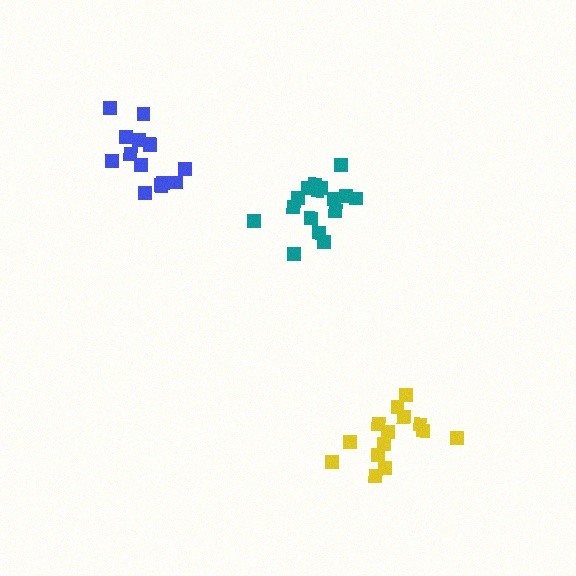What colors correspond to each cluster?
The clusters are colored: yellow, teal, blue.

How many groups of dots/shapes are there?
There are 3 groups.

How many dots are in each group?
Group 1: 14 dots, Group 2: 17 dots, Group 3: 14 dots (45 total).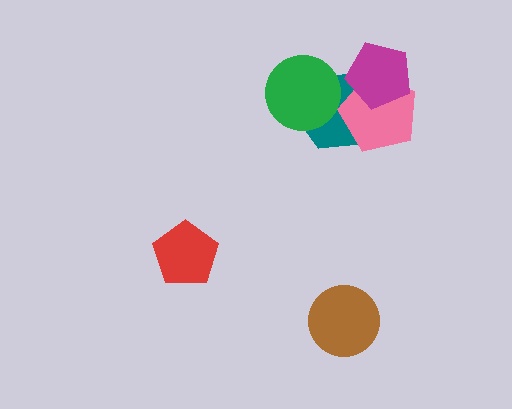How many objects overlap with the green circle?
1 object overlaps with the green circle.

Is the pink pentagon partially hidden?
Yes, it is partially covered by another shape.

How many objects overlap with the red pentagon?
0 objects overlap with the red pentagon.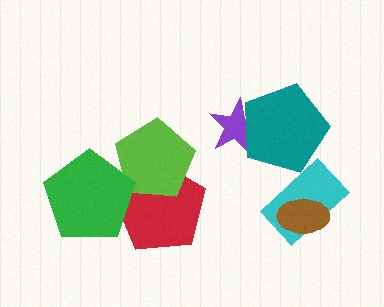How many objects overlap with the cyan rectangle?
2 objects overlap with the cyan rectangle.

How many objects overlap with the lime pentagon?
2 objects overlap with the lime pentagon.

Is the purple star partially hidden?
Yes, it is partially covered by another shape.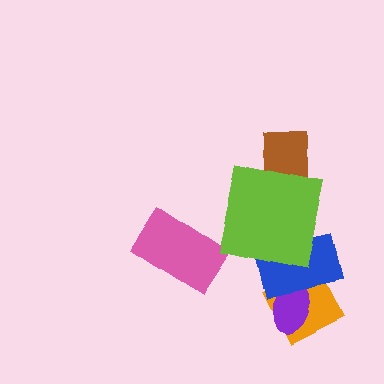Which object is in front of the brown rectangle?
The lime square is in front of the brown rectangle.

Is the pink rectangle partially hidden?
No, no other shape covers it.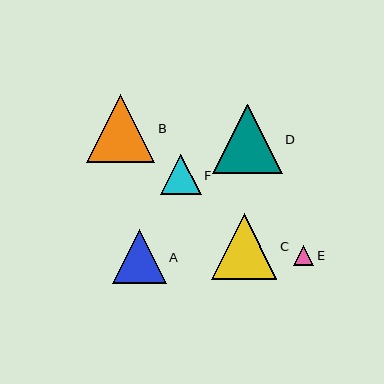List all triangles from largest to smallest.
From largest to smallest: D, B, C, A, F, E.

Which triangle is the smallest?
Triangle E is the smallest with a size of approximately 21 pixels.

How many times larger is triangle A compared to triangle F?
Triangle A is approximately 1.3 times the size of triangle F.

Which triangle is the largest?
Triangle D is the largest with a size of approximately 70 pixels.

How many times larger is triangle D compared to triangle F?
Triangle D is approximately 1.7 times the size of triangle F.